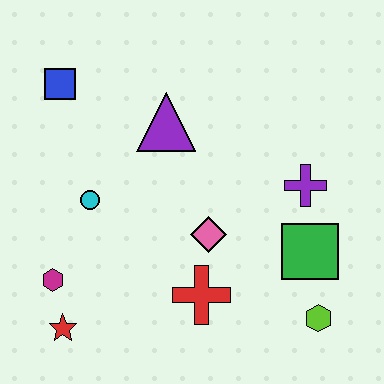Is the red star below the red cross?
Yes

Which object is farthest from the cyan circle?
The lime hexagon is farthest from the cyan circle.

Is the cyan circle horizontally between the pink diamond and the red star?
Yes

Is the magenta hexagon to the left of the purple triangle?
Yes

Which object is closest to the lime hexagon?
The green square is closest to the lime hexagon.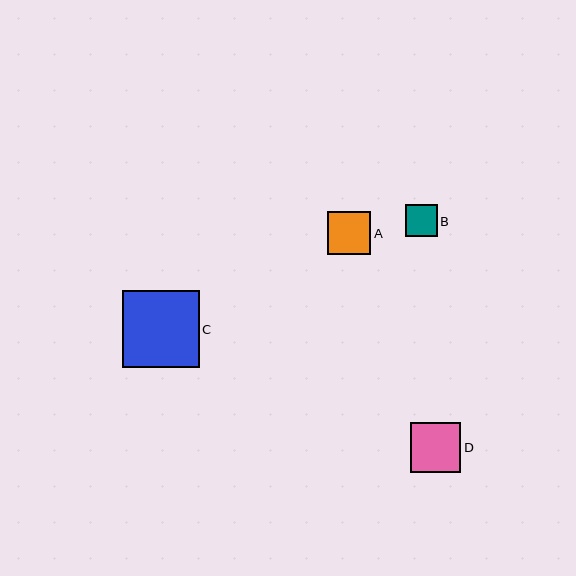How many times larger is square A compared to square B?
Square A is approximately 1.4 times the size of square B.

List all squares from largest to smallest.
From largest to smallest: C, D, A, B.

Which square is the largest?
Square C is the largest with a size of approximately 77 pixels.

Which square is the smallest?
Square B is the smallest with a size of approximately 32 pixels.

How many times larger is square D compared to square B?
Square D is approximately 1.6 times the size of square B.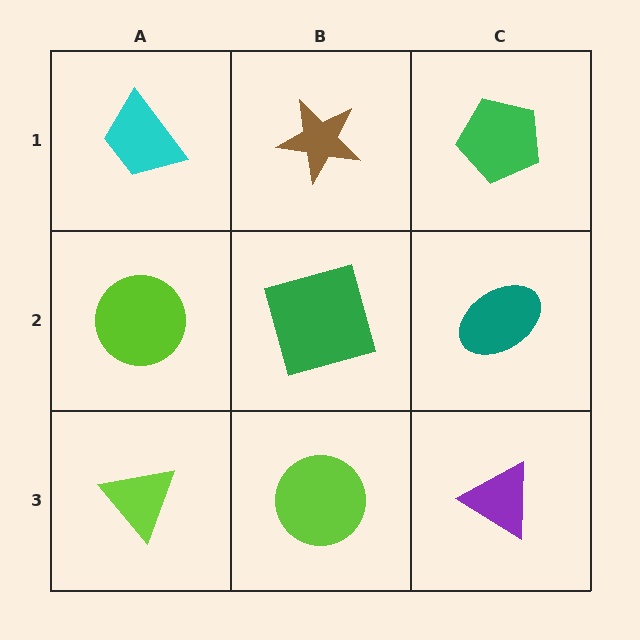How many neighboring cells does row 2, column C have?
3.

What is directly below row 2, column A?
A lime triangle.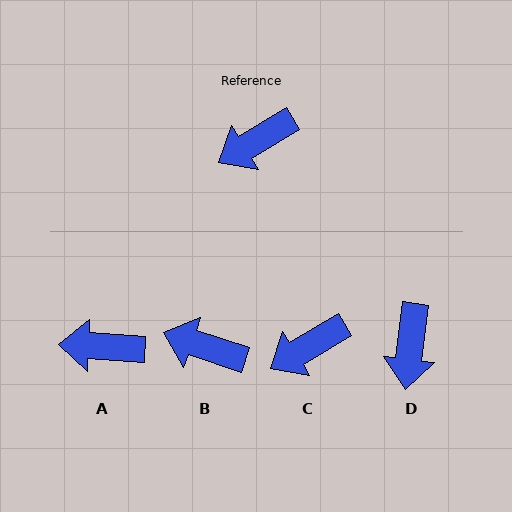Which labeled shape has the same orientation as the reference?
C.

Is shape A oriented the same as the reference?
No, it is off by about 34 degrees.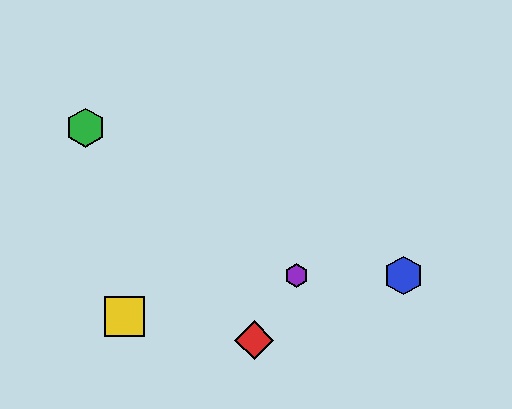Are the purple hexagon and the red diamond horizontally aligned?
No, the purple hexagon is at y≈275 and the red diamond is at y≈340.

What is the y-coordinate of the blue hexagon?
The blue hexagon is at y≈275.